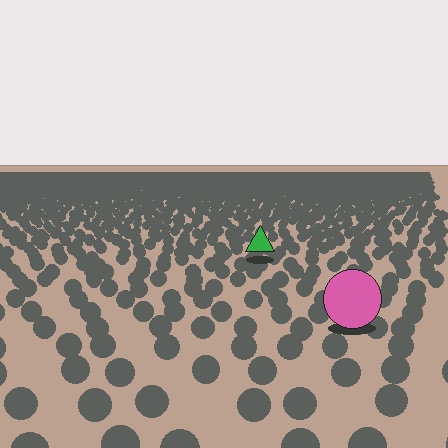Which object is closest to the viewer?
The pink circle is closest. The texture marks near it are larger and more spread out.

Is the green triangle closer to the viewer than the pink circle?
No. The pink circle is closer — you can tell from the texture gradient: the ground texture is coarser near it.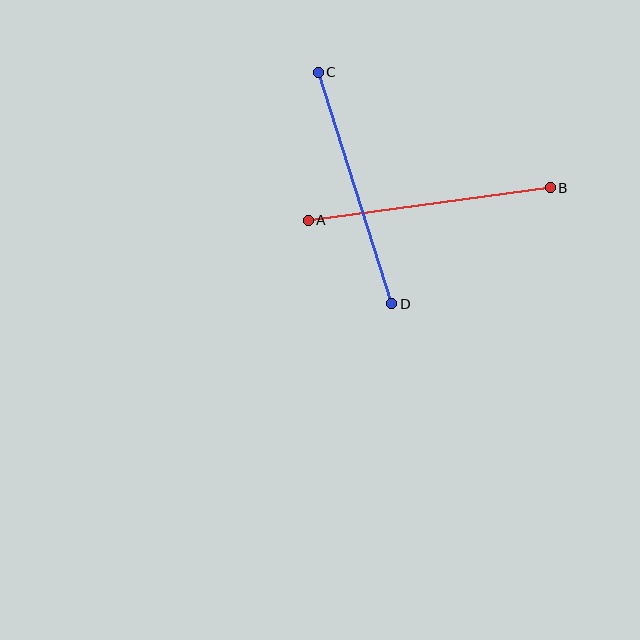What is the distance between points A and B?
The distance is approximately 244 pixels.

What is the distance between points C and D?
The distance is approximately 243 pixels.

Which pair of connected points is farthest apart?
Points A and B are farthest apart.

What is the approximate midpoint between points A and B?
The midpoint is at approximately (429, 204) pixels.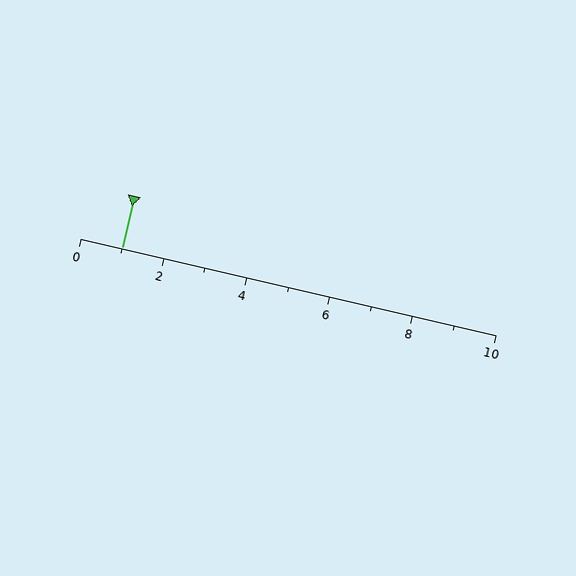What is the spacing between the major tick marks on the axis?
The major ticks are spaced 2 apart.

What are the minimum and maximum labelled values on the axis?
The axis runs from 0 to 10.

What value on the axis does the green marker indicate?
The marker indicates approximately 1.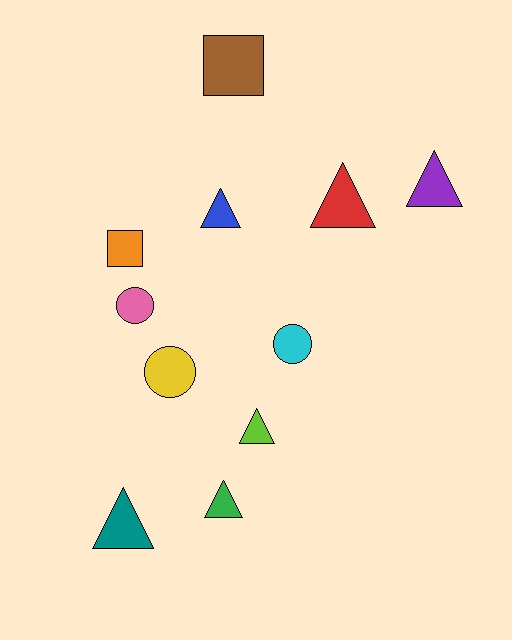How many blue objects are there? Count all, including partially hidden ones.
There is 1 blue object.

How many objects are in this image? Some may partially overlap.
There are 11 objects.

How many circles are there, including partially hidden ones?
There are 3 circles.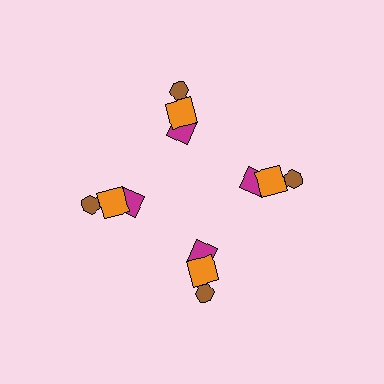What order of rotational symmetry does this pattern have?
This pattern has 4-fold rotational symmetry.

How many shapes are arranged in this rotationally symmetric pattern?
There are 12 shapes, arranged in 4 groups of 3.